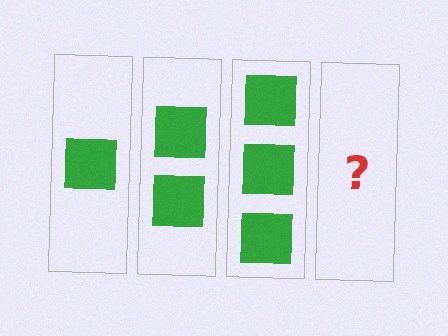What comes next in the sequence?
The next element should be 4 squares.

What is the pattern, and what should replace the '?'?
The pattern is that each step adds one more square. The '?' should be 4 squares.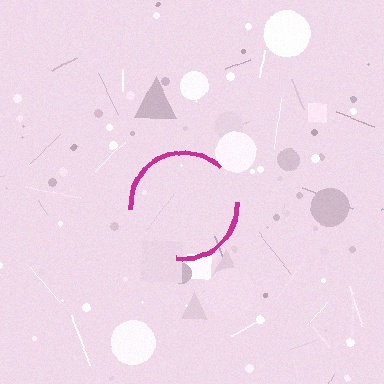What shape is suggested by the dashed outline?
The dashed outline suggests a circle.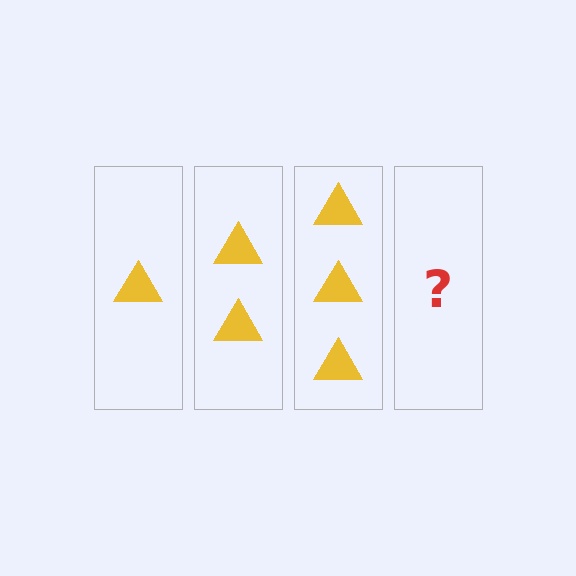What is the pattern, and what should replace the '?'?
The pattern is that each step adds one more triangle. The '?' should be 4 triangles.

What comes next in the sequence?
The next element should be 4 triangles.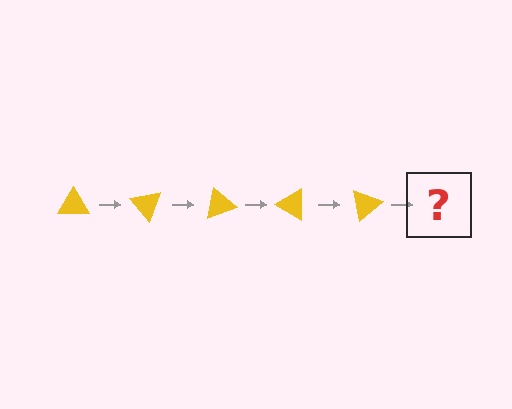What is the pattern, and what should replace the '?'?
The pattern is that the triangle rotates 50 degrees each step. The '?' should be a yellow triangle rotated 250 degrees.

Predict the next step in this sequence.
The next step is a yellow triangle rotated 250 degrees.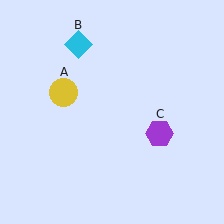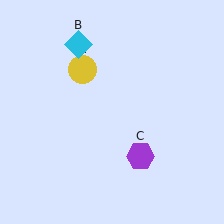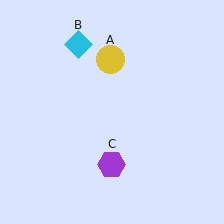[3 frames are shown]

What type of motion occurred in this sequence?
The yellow circle (object A), purple hexagon (object C) rotated clockwise around the center of the scene.